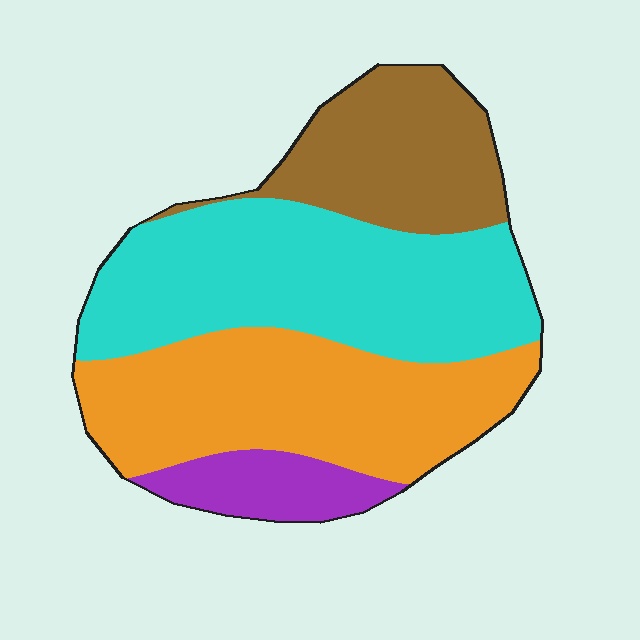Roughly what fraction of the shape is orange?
Orange covers 33% of the shape.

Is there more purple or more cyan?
Cyan.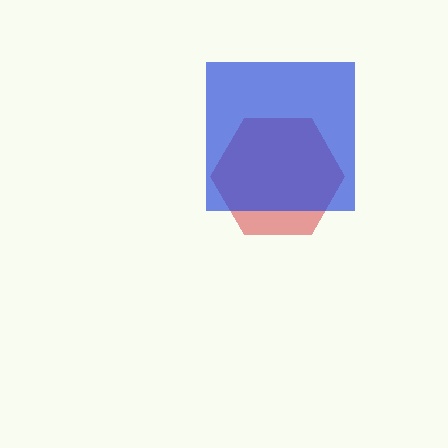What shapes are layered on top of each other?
The layered shapes are: a red hexagon, a blue square.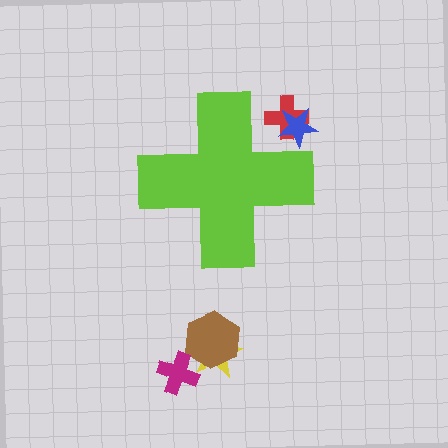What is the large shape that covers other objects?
A lime cross.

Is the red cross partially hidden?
Yes, the red cross is partially hidden behind the lime cross.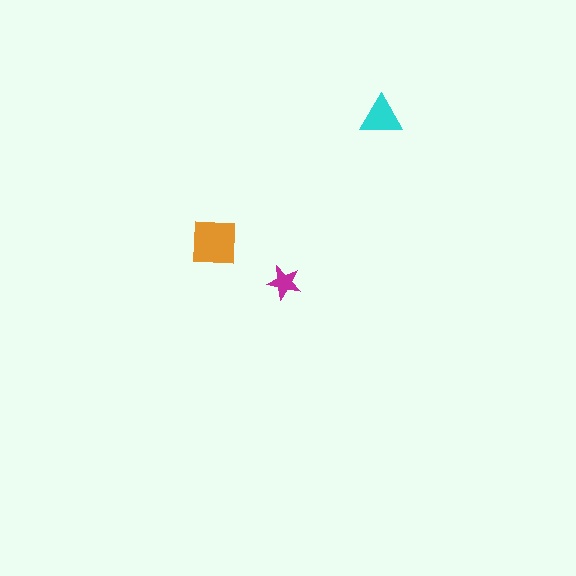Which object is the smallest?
The magenta star.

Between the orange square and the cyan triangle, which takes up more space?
The orange square.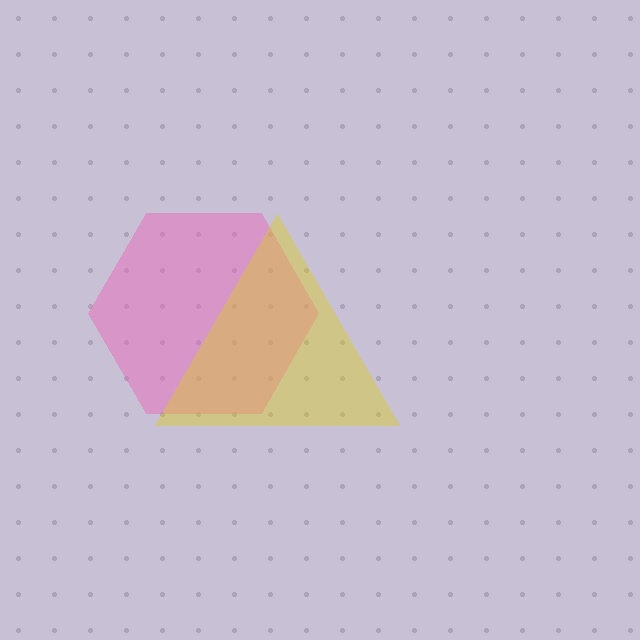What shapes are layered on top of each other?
The layered shapes are: a pink hexagon, a yellow triangle.